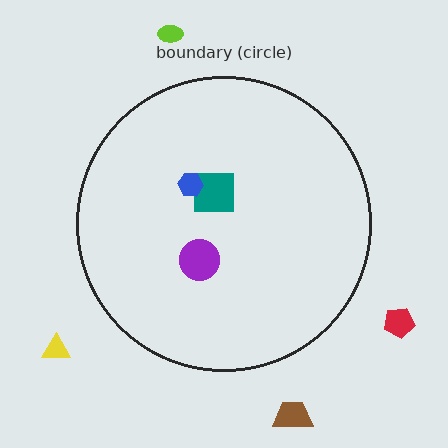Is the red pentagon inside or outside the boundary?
Outside.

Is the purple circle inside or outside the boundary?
Inside.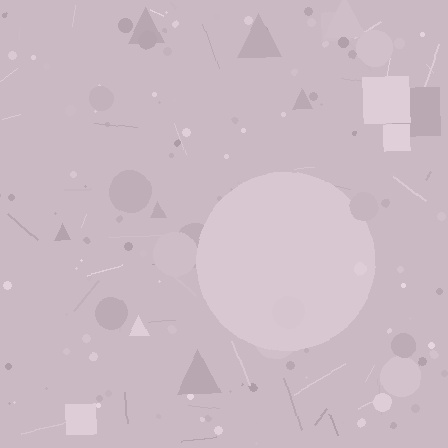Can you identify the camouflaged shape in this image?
The camouflaged shape is a circle.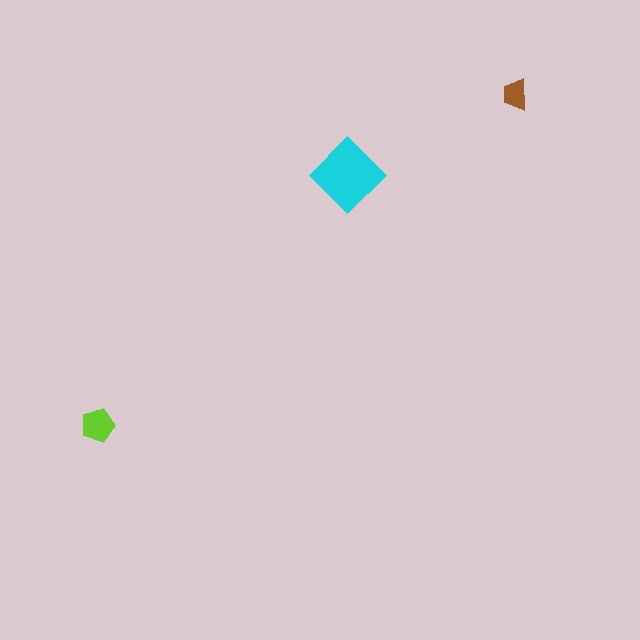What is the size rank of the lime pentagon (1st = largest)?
2nd.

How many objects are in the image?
There are 3 objects in the image.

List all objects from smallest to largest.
The brown trapezoid, the lime pentagon, the cyan diamond.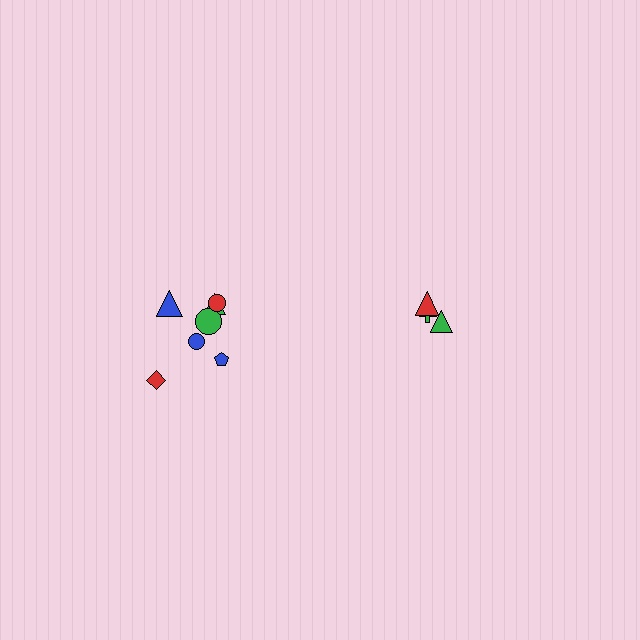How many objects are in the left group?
There are 7 objects.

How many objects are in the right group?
There are 3 objects.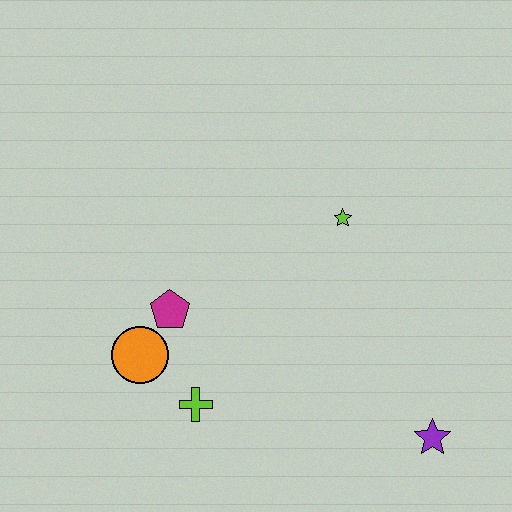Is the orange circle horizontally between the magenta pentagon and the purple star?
No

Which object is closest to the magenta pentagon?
The orange circle is closest to the magenta pentagon.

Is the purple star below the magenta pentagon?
Yes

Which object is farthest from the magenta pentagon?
The purple star is farthest from the magenta pentagon.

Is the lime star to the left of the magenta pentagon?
No